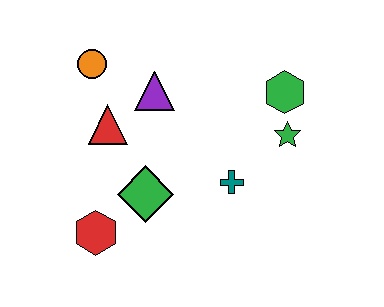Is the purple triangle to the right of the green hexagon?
No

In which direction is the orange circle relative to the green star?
The orange circle is to the left of the green star.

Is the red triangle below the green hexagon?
Yes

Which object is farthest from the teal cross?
The orange circle is farthest from the teal cross.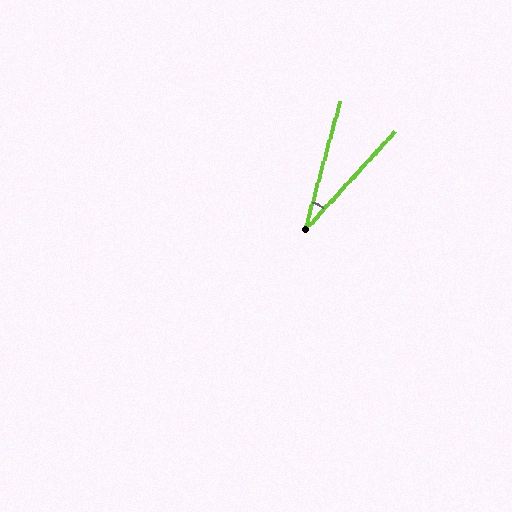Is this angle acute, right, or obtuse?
It is acute.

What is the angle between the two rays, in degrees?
Approximately 27 degrees.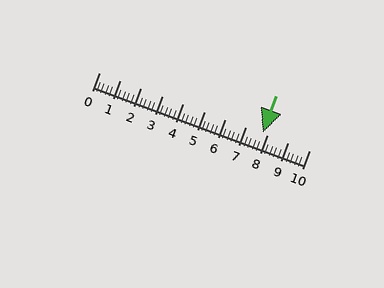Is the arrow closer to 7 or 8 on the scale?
The arrow is closer to 8.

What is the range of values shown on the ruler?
The ruler shows values from 0 to 10.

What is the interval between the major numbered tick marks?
The major tick marks are spaced 1 units apart.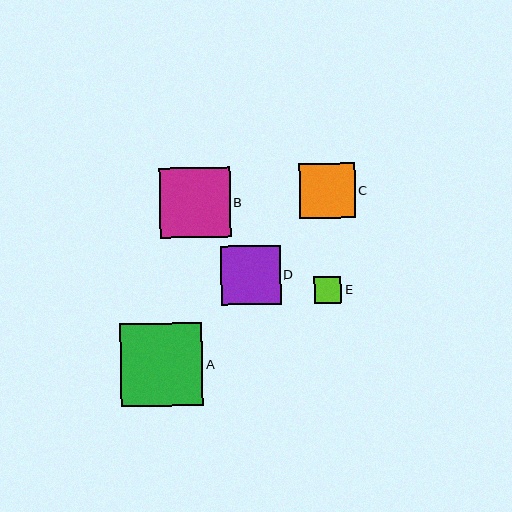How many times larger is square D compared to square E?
Square D is approximately 2.2 times the size of square E.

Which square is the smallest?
Square E is the smallest with a size of approximately 27 pixels.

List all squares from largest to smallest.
From largest to smallest: A, B, D, C, E.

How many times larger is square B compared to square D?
Square B is approximately 1.2 times the size of square D.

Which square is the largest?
Square A is the largest with a size of approximately 82 pixels.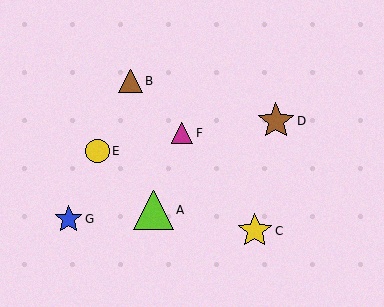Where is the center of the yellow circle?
The center of the yellow circle is at (98, 151).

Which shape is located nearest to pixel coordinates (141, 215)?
The lime triangle (labeled A) at (153, 210) is nearest to that location.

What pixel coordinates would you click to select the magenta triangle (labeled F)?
Click at (182, 133) to select the magenta triangle F.